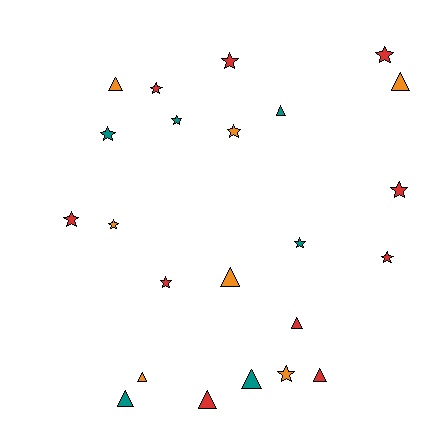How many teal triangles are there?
There are 3 teal triangles.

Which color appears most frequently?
Red, with 10 objects.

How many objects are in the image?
There are 23 objects.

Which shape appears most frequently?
Star, with 13 objects.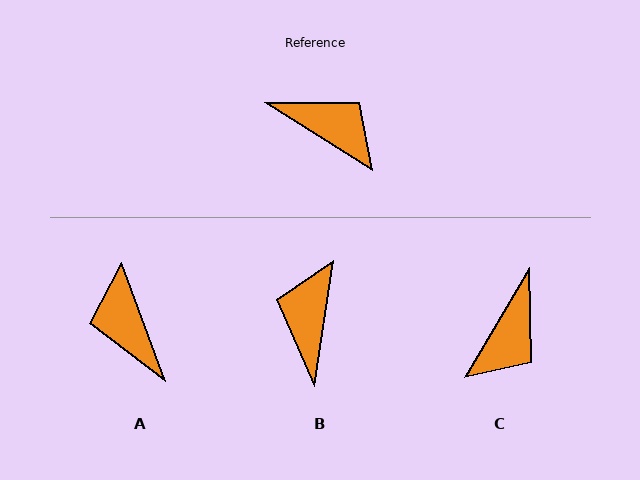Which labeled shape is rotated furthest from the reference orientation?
A, about 142 degrees away.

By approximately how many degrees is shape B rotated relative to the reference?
Approximately 114 degrees counter-clockwise.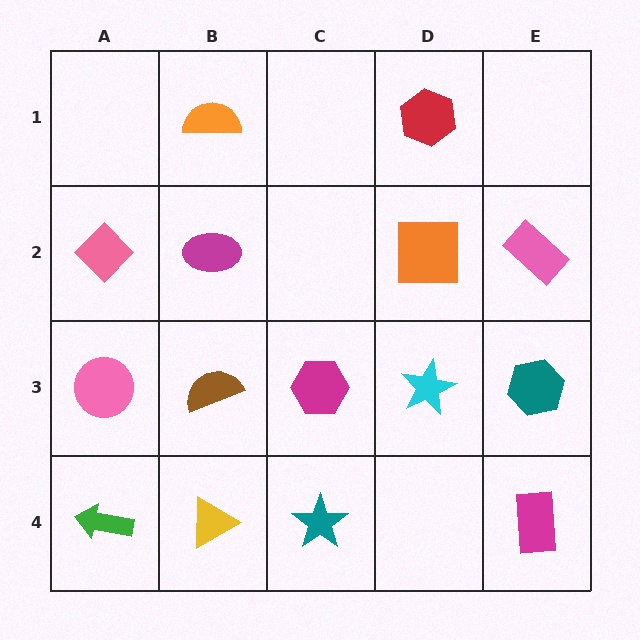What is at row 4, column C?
A teal star.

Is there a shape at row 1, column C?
No, that cell is empty.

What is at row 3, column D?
A cyan star.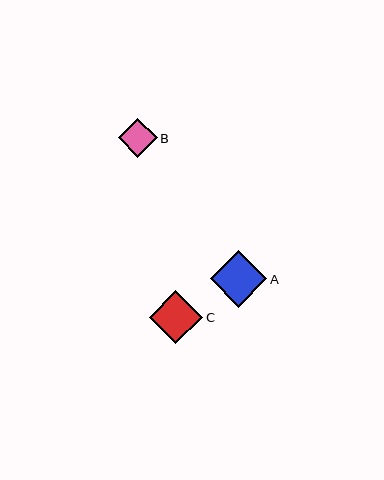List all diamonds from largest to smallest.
From largest to smallest: A, C, B.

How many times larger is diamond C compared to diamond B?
Diamond C is approximately 1.4 times the size of diamond B.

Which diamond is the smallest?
Diamond B is the smallest with a size of approximately 39 pixels.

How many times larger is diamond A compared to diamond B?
Diamond A is approximately 1.4 times the size of diamond B.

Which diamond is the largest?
Diamond A is the largest with a size of approximately 56 pixels.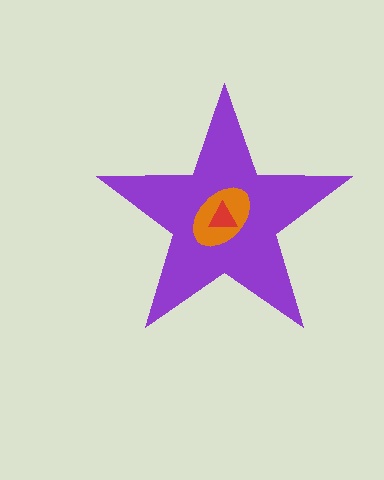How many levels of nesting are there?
3.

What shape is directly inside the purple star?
The orange ellipse.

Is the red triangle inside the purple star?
Yes.